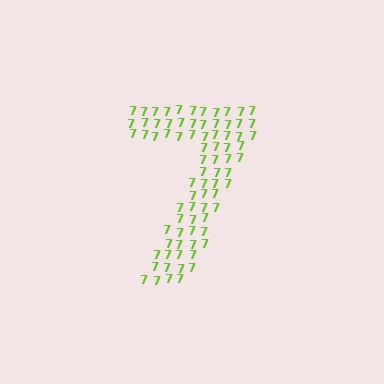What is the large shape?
The large shape is the digit 7.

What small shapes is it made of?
It is made of small digit 7's.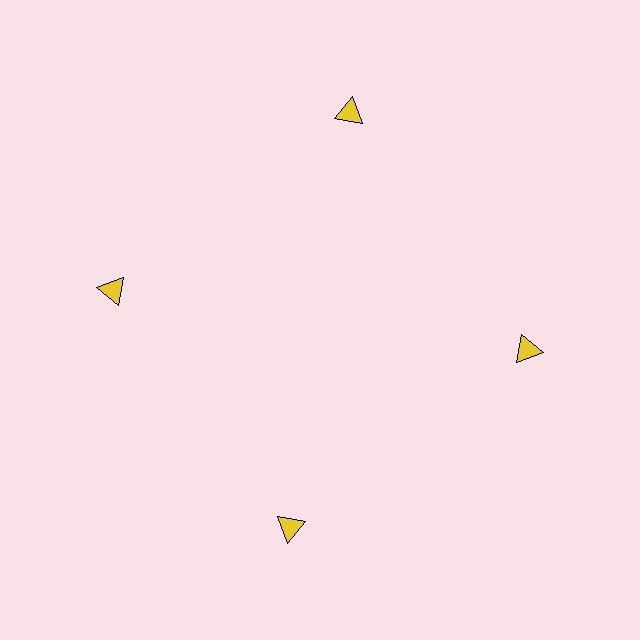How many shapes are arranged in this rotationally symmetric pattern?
There are 4 shapes, arranged in 4 groups of 1.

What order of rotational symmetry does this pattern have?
This pattern has 4-fold rotational symmetry.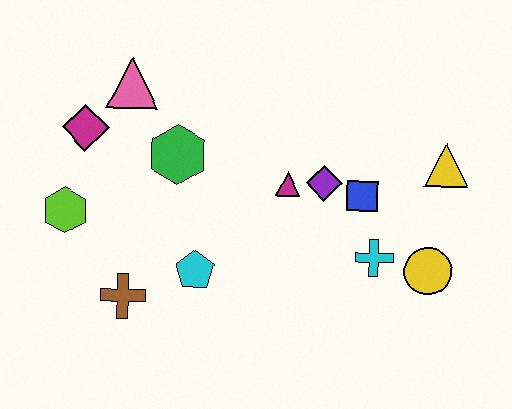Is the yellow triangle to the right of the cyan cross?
Yes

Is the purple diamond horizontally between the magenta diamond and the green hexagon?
No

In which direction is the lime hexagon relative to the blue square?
The lime hexagon is to the left of the blue square.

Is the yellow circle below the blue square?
Yes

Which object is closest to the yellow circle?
The cyan cross is closest to the yellow circle.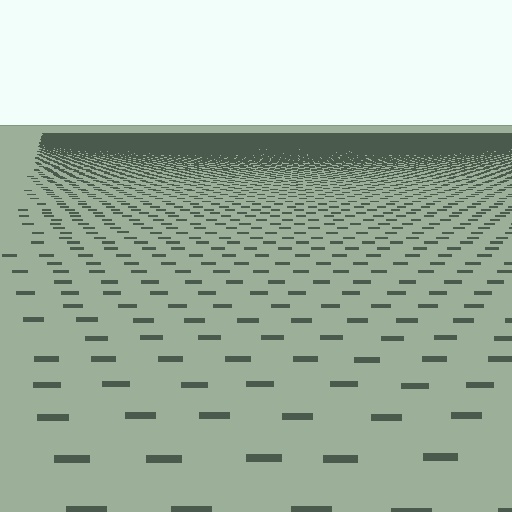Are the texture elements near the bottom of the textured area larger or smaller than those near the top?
Larger. Near the bottom, elements are closer to the viewer and appear at a bigger on-screen size.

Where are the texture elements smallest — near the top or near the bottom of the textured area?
Near the top.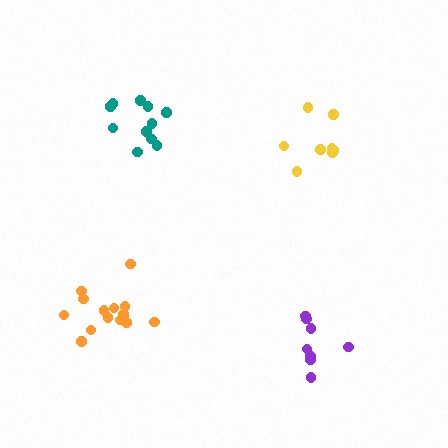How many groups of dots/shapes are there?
There are 4 groups.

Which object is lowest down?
The purple cluster is bottommost.